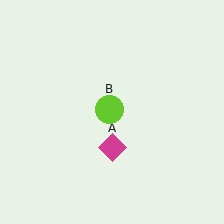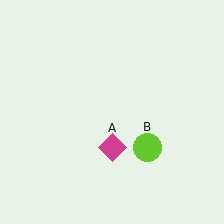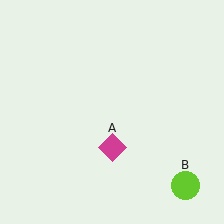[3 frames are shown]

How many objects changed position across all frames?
1 object changed position: lime circle (object B).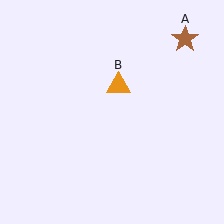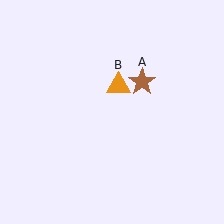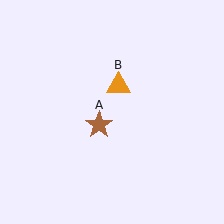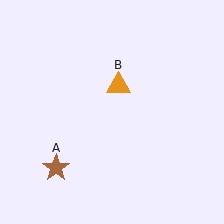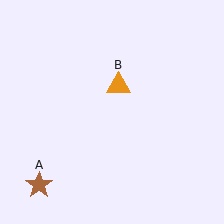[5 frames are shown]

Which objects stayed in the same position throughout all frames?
Orange triangle (object B) remained stationary.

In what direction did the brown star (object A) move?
The brown star (object A) moved down and to the left.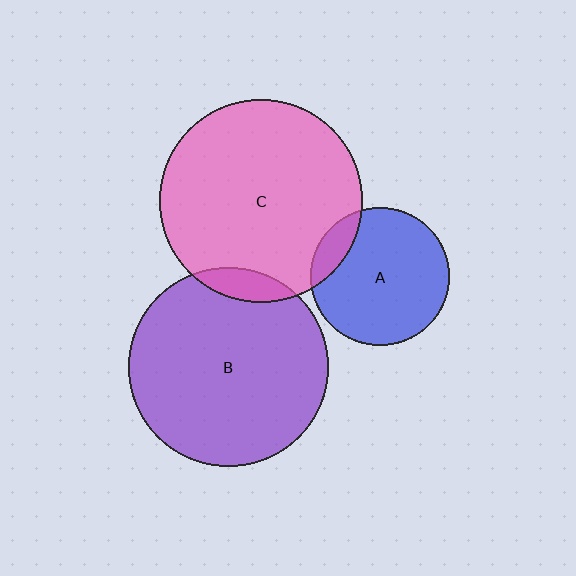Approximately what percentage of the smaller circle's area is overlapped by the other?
Approximately 10%.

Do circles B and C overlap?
Yes.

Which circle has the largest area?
Circle C (pink).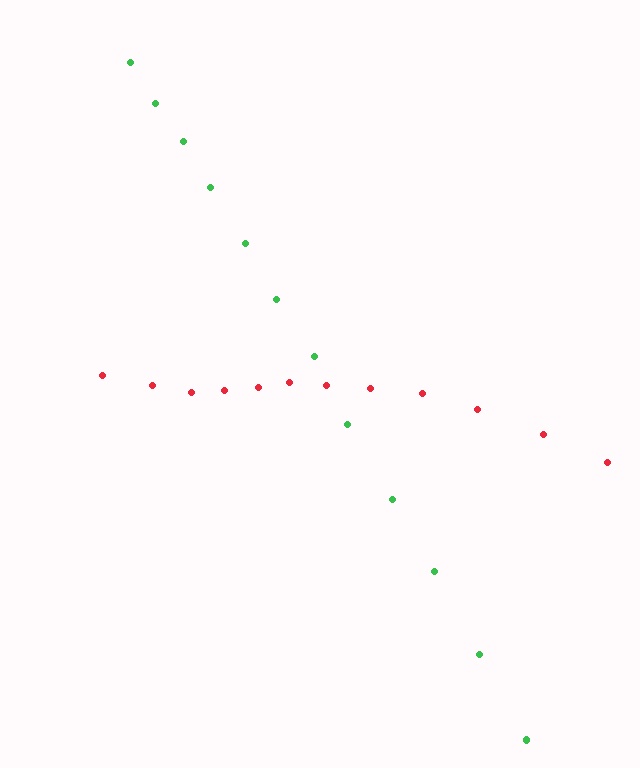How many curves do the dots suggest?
There are 2 distinct paths.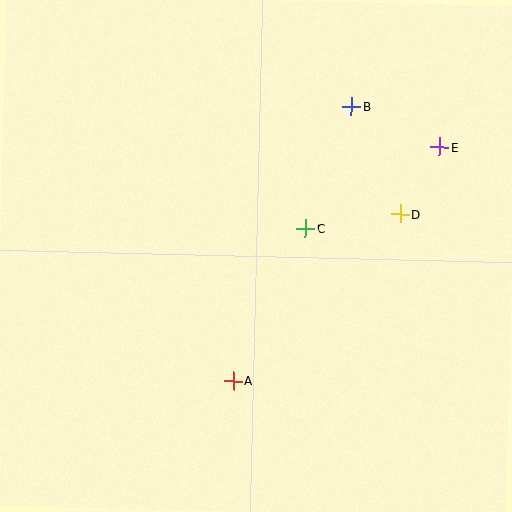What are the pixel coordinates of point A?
Point A is at (233, 381).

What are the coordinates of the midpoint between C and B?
The midpoint between C and B is at (328, 167).